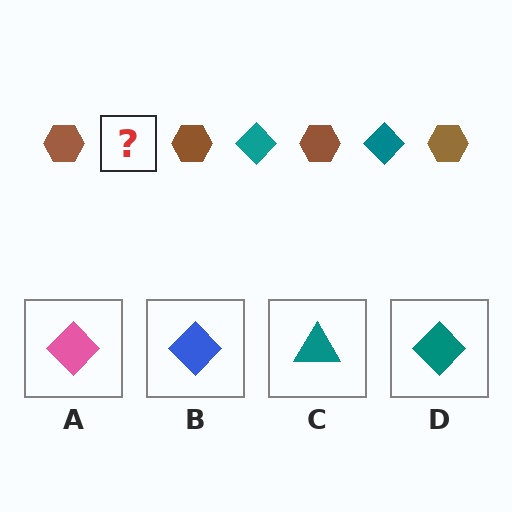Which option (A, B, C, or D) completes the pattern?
D.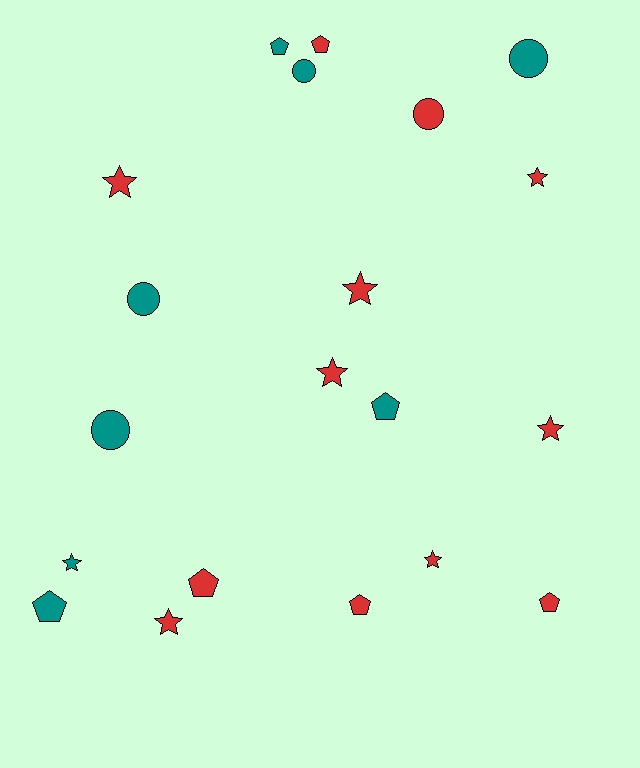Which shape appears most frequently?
Star, with 8 objects.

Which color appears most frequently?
Red, with 12 objects.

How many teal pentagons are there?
There are 3 teal pentagons.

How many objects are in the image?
There are 20 objects.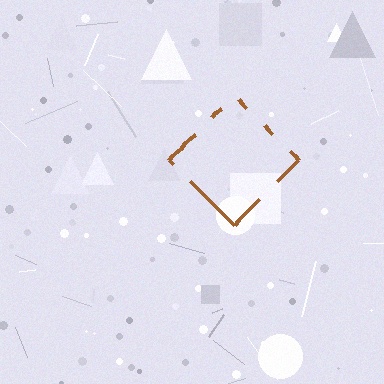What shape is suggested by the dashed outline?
The dashed outline suggests a diamond.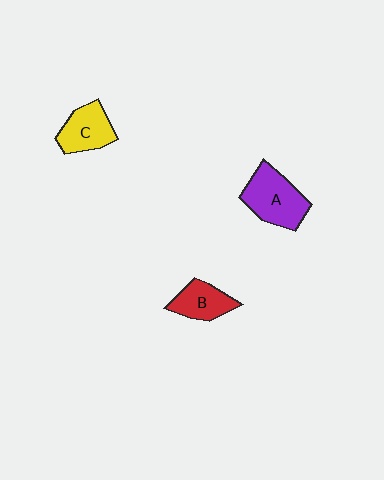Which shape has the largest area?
Shape A (purple).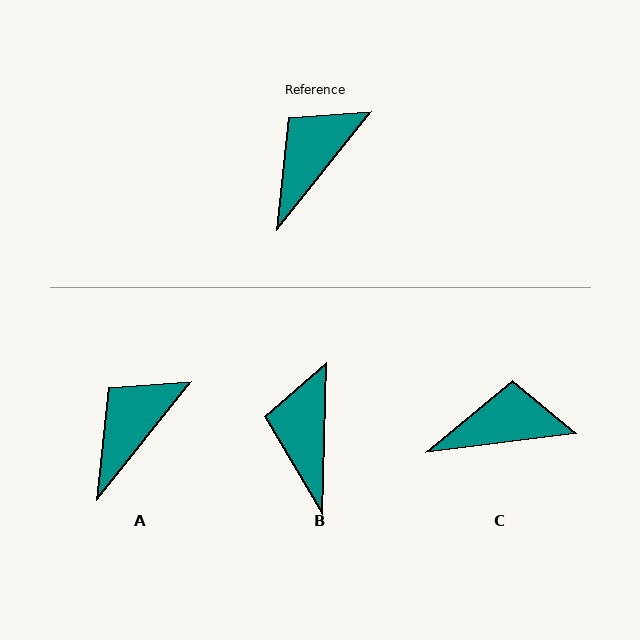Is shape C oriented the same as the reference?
No, it is off by about 44 degrees.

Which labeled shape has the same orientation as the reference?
A.